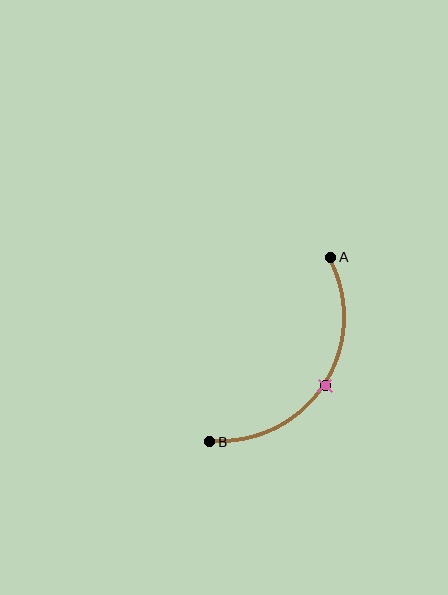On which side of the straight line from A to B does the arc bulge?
The arc bulges to the right of the straight line connecting A and B.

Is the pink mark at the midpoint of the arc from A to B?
Yes. The pink mark lies on the arc at equal arc-length from both A and B — it is the arc midpoint.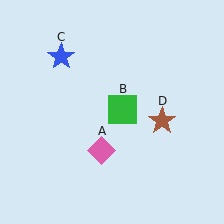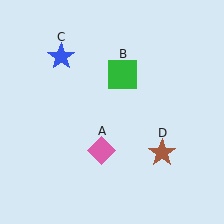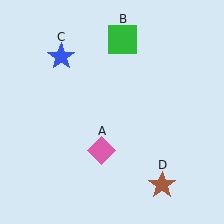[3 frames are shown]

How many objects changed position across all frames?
2 objects changed position: green square (object B), brown star (object D).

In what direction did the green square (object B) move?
The green square (object B) moved up.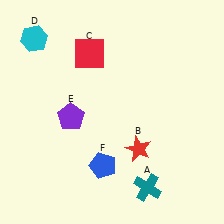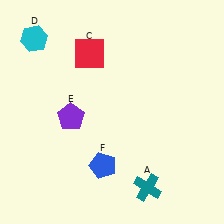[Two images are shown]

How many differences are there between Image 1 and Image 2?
There is 1 difference between the two images.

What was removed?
The red star (B) was removed in Image 2.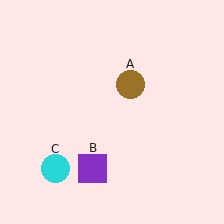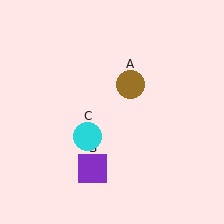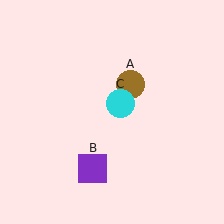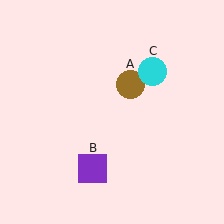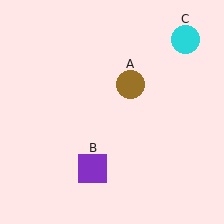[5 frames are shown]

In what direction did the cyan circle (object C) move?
The cyan circle (object C) moved up and to the right.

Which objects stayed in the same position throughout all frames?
Brown circle (object A) and purple square (object B) remained stationary.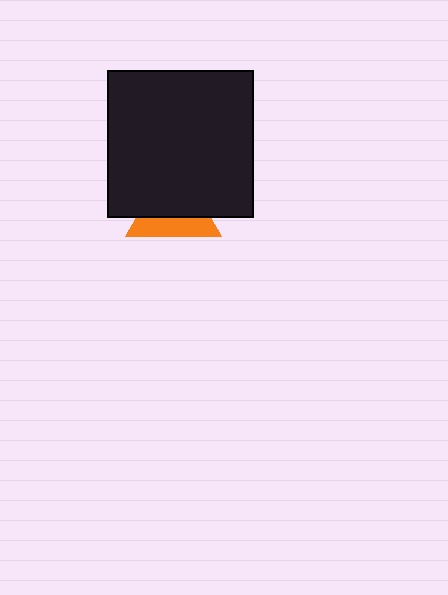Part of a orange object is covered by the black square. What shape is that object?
It is a triangle.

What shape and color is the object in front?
The object in front is a black square.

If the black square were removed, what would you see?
You would see the complete orange triangle.